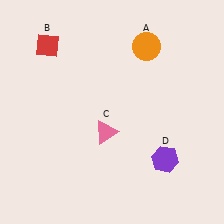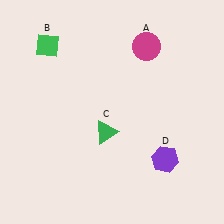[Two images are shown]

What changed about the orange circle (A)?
In Image 1, A is orange. In Image 2, it changed to magenta.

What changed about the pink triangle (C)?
In Image 1, C is pink. In Image 2, it changed to green.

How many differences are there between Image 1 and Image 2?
There are 3 differences between the two images.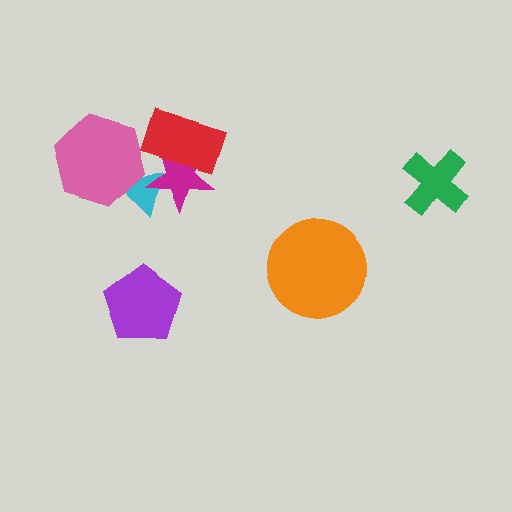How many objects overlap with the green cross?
0 objects overlap with the green cross.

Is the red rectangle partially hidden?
No, no other shape covers it.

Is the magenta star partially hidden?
Yes, it is partially covered by another shape.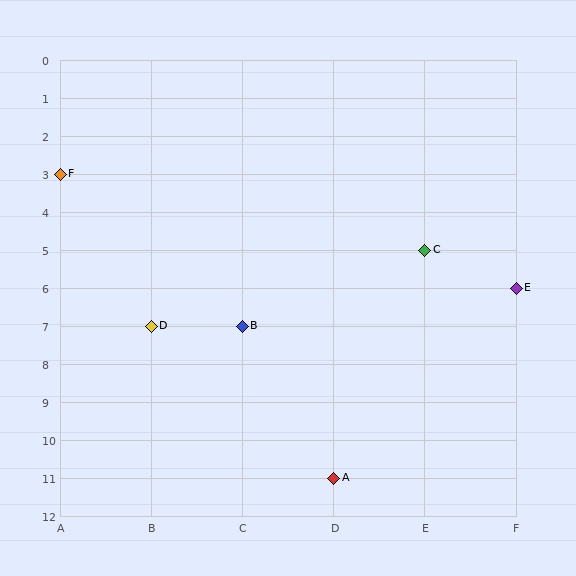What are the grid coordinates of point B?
Point B is at grid coordinates (C, 7).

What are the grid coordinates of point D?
Point D is at grid coordinates (B, 7).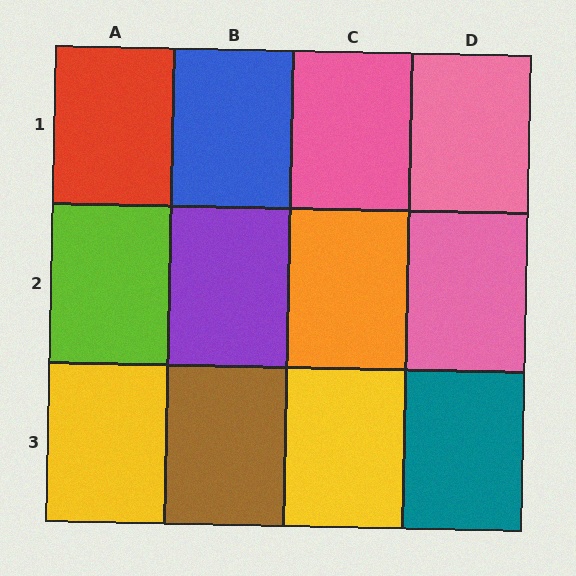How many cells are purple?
1 cell is purple.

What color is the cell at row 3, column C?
Yellow.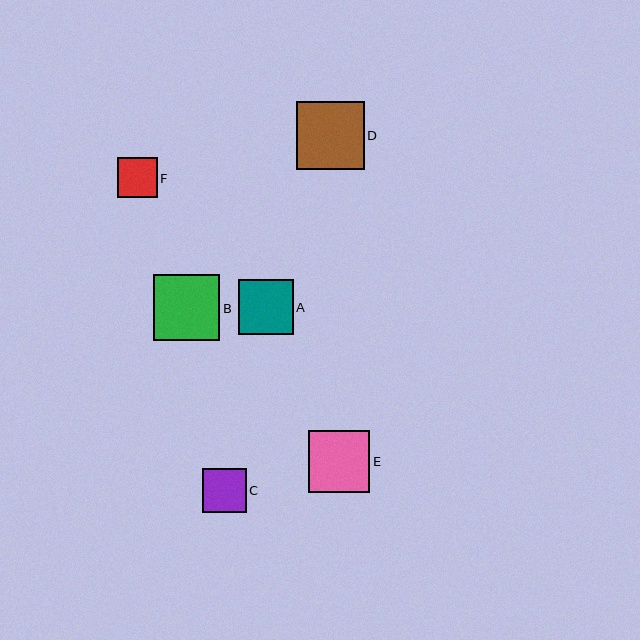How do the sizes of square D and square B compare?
Square D and square B are approximately the same size.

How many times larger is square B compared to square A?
Square B is approximately 1.2 times the size of square A.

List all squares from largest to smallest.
From largest to smallest: D, B, E, A, C, F.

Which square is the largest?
Square D is the largest with a size of approximately 68 pixels.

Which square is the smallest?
Square F is the smallest with a size of approximately 40 pixels.